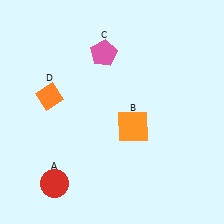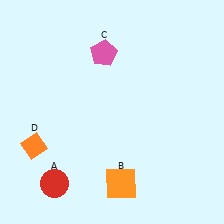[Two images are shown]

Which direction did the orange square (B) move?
The orange square (B) moved down.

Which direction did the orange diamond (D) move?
The orange diamond (D) moved down.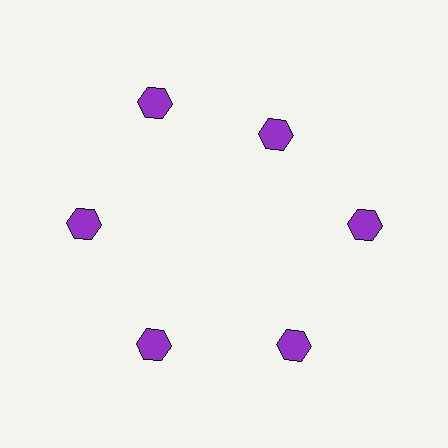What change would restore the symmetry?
The symmetry would be restored by moving it outward, back onto the ring so that all 6 hexagons sit at equal angles and equal distance from the center.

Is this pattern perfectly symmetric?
No. The 6 purple hexagons are arranged in a ring, but one element near the 1 o'clock position is pulled inward toward the center, breaking the 6-fold rotational symmetry.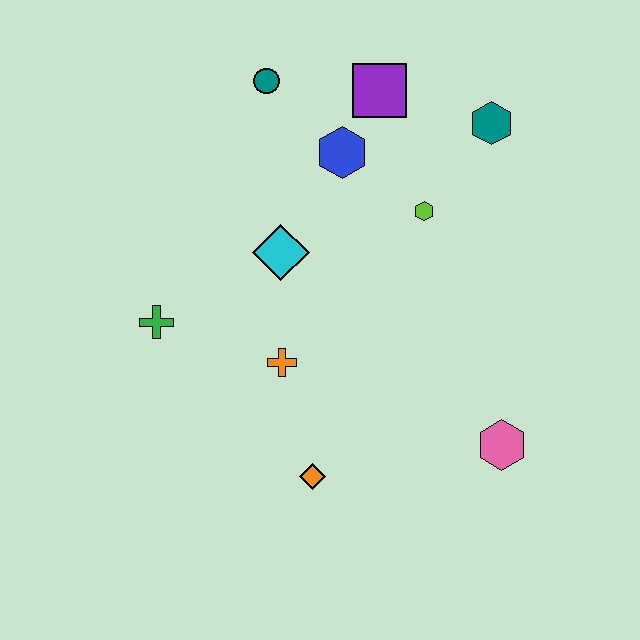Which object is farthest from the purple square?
The orange diamond is farthest from the purple square.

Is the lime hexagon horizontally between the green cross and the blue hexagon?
No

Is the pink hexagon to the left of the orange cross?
No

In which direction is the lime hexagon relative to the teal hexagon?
The lime hexagon is below the teal hexagon.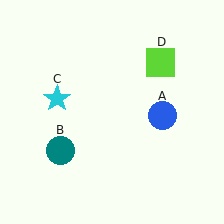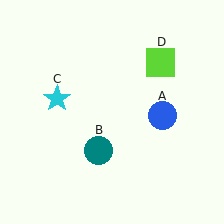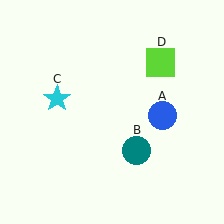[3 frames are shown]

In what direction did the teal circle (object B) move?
The teal circle (object B) moved right.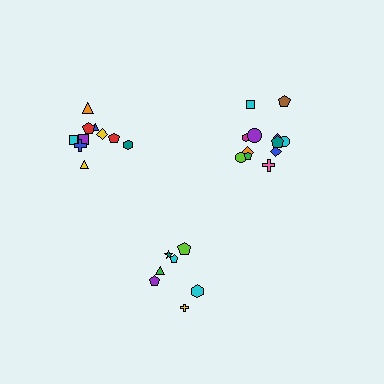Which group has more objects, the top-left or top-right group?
The top-right group.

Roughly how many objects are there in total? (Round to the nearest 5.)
Roughly 30 objects in total.